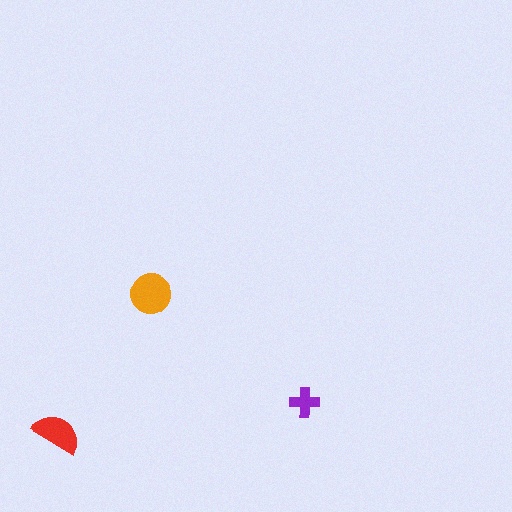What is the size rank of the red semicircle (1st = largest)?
2nd.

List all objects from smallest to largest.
The purple cross, the red semicircle, the orange circle.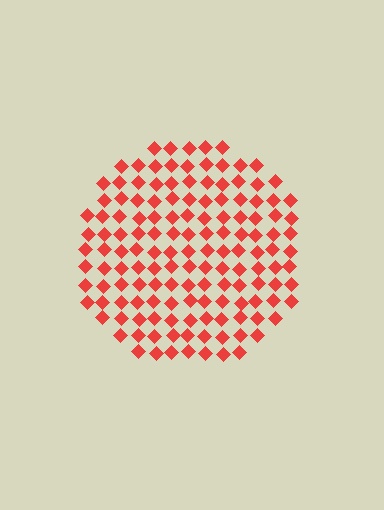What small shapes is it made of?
It is made of small diamonds.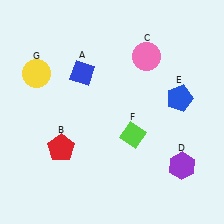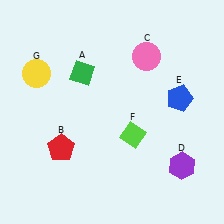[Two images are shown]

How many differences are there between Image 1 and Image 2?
There is 1 difference between the two images.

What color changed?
The diamond (A) changed from blue in Image 1 to green in Image 2.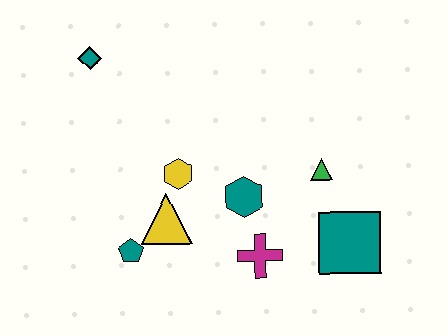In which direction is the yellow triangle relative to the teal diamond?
The yellow triangle is below the teal diamond.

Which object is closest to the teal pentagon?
The yellow triangle is closest to the teal pentagon.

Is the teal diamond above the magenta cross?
Yes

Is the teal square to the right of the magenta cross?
Yes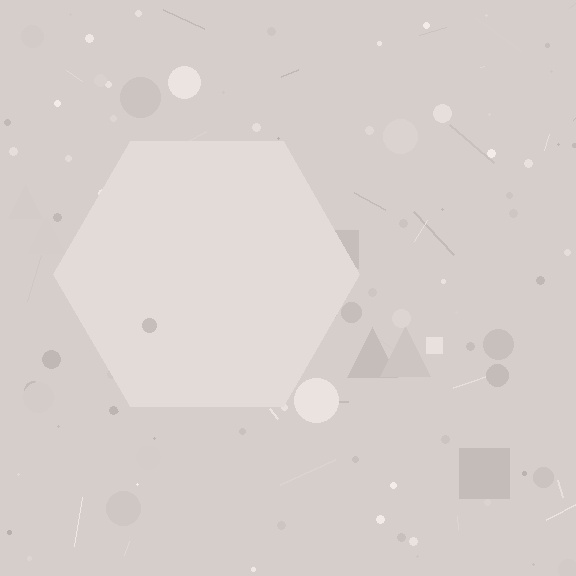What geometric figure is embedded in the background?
A hexagon is embedded in the background.